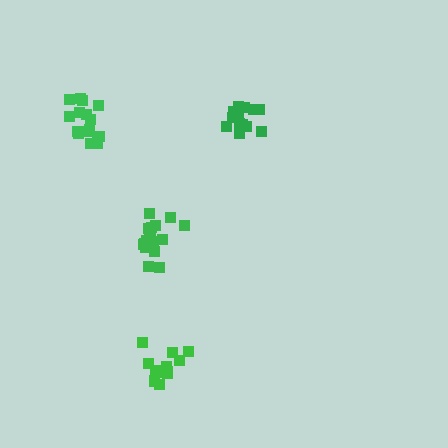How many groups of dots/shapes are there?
There are 4 groups.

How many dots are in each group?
Group 1: 14 dots, Group 2: 17 dots, Group 3: 13 dots, Group 4: 16 dots (60 total).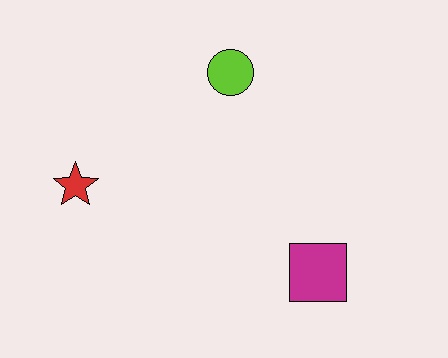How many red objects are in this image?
There is 1 red object.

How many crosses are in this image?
There are no crosses.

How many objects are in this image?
There are 3 objects.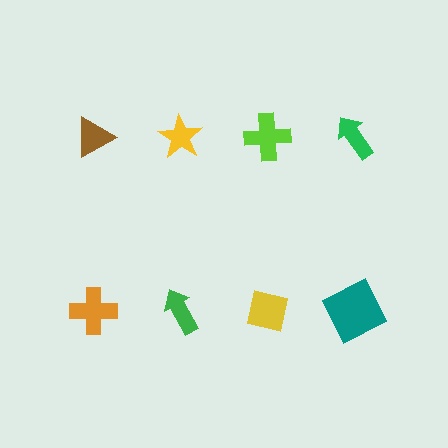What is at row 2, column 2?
A green arrow.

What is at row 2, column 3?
A yellow square.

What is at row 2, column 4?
A teal square.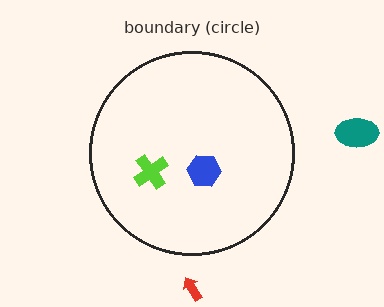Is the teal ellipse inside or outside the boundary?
Outside.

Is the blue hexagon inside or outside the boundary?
Inside.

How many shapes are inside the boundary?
2 inside, 2 outside.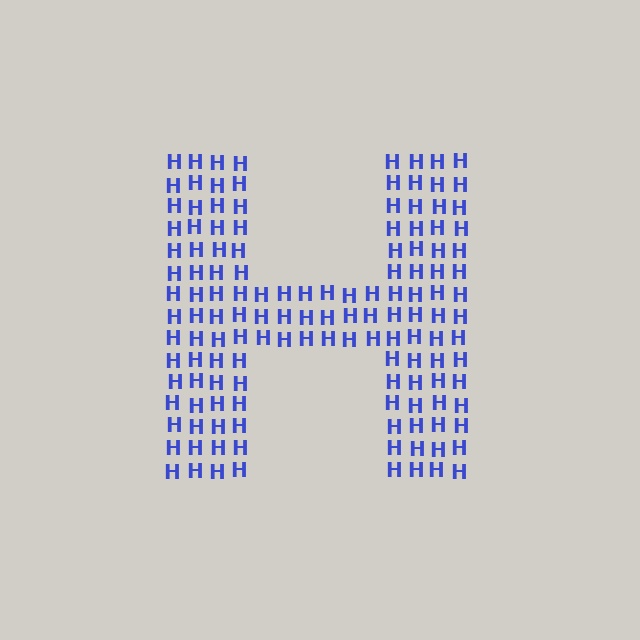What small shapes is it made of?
It is made of small letter H's.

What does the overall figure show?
The overall figure shows the letter H.